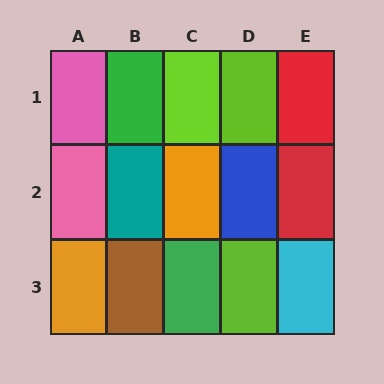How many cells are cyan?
1 cell is cyan.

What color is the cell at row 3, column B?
Brown.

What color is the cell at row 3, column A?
Orange.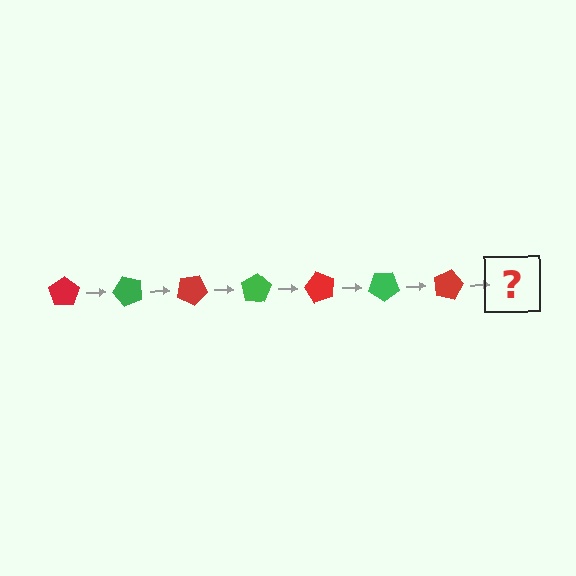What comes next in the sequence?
The next element should be a green pentagon, rotated 350 degrees from the start.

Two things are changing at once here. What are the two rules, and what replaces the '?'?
The two rules are that it rotates 50 degrees each step and the color cycles through red and green. The '?' should be a green pentagon, rotated 350 degrees from the start.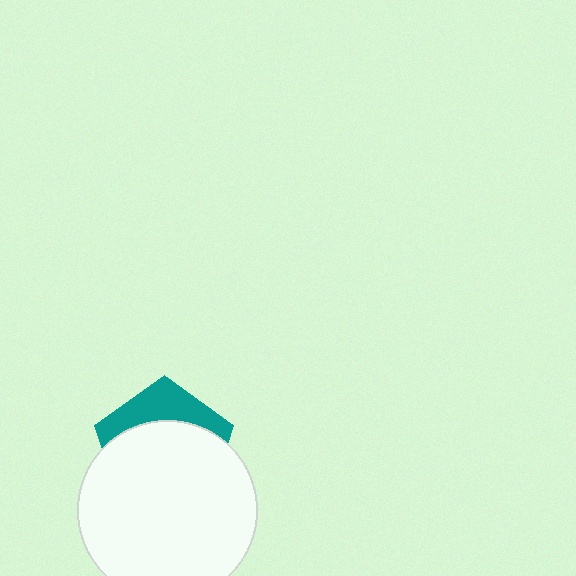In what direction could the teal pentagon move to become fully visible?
The teal pentagon could move up. That would shift it out from behind the white circle entirely.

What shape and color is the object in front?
The object in front is a white circle.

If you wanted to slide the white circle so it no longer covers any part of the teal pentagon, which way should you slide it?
Slide it down — that is the most direct way to separate the two shapes.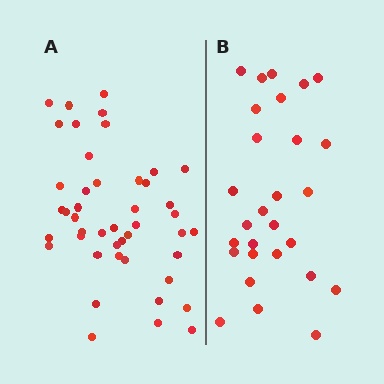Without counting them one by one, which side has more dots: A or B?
Region A (the left region) has more dots.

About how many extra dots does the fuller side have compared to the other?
Region A has approximately 15 more dots than region B.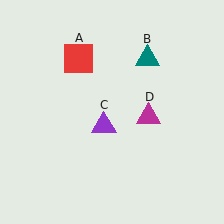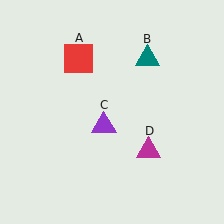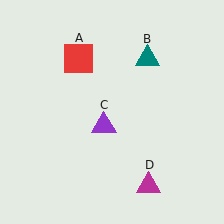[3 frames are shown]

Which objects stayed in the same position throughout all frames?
Red square (object A) and teal triangle (object B) and purple triangle (object C) remained stationary.